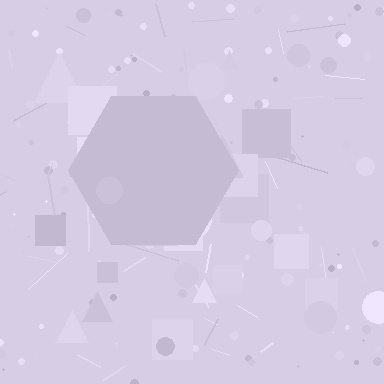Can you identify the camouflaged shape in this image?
The camouflaged shape is a hexagon.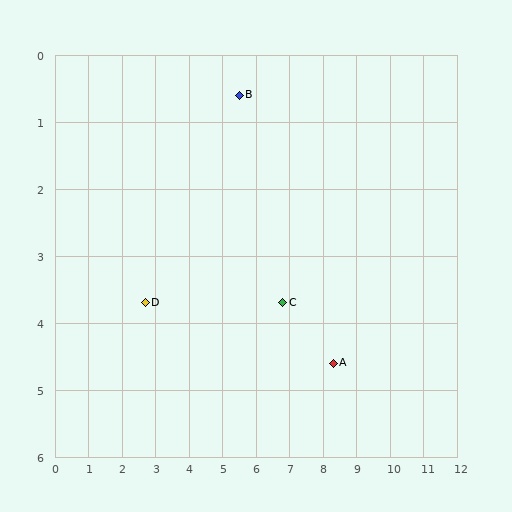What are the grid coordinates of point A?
Point A is at approximately (8.3, 4.6).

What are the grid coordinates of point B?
Point B is at approximately (5.5, 0.6).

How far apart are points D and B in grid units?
Points D and B are about 4.2 grid units apart.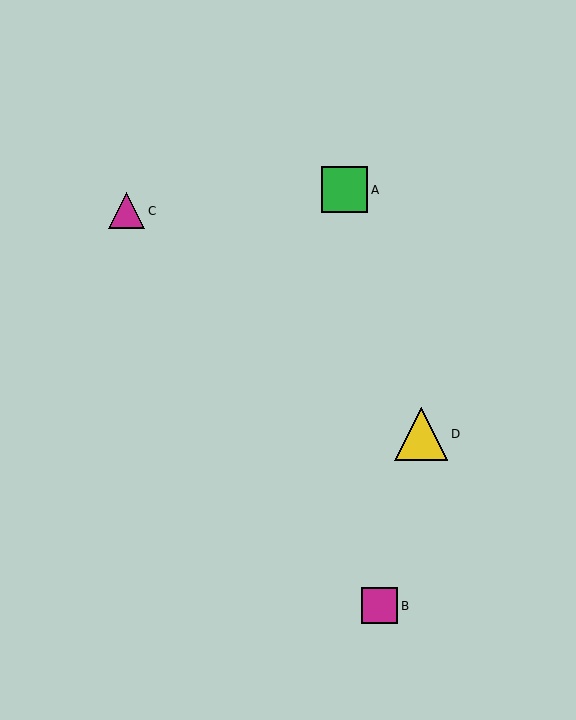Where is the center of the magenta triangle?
The center of the magenta triangle is at (127, 211).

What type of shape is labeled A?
Shape A is a green square.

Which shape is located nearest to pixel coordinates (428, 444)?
The yellow triangle (labeled D) at (421, 434) is nearest to that location.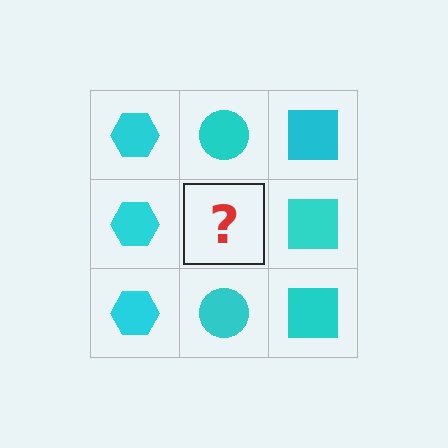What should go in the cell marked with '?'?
The missing cell should contain a cyan circle.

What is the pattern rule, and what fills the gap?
The rule is that each column has a consistent shape. The gap should be filled with a cyan circle.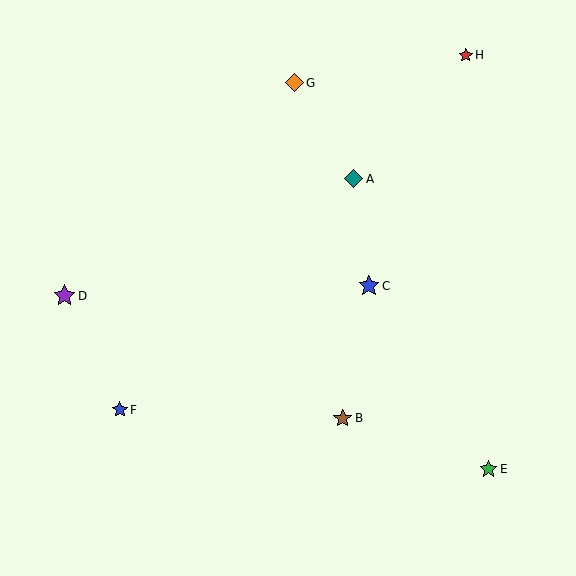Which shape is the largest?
The purple star (labeled D) is the largest.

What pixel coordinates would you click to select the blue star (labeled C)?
Click at (369, 286) to select the blue star C.